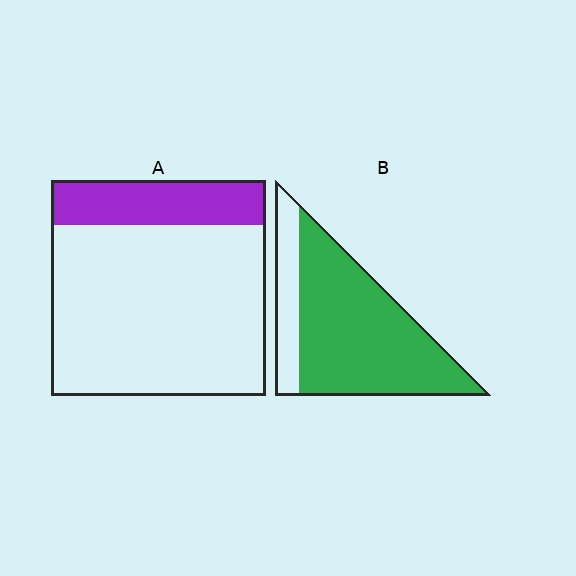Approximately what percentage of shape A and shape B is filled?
A is approximately 20% and B is approximately 80%.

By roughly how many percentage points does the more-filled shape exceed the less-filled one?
By roughly 60 percentage points (B over A).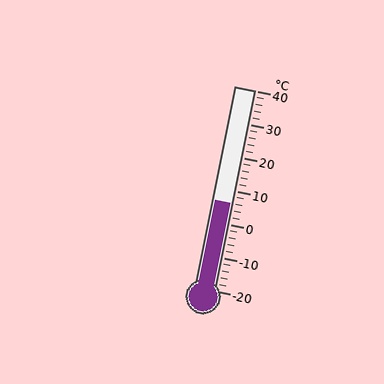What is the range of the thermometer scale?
The thermometer scale ranges from -20°C to 40°C.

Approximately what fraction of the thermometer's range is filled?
The thermometer is filled to approximately 45% of its range.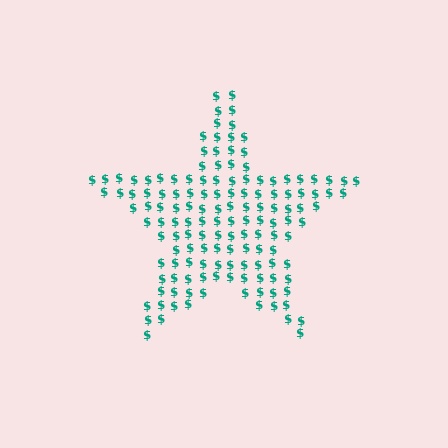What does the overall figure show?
The overall figure shows a star.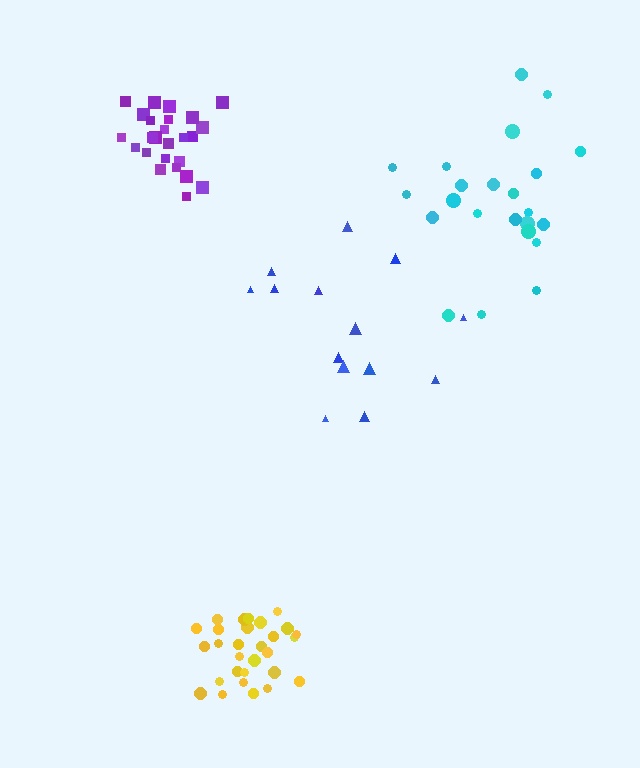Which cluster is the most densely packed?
Purple.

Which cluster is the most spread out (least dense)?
Blue.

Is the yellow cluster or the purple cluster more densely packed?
Purple.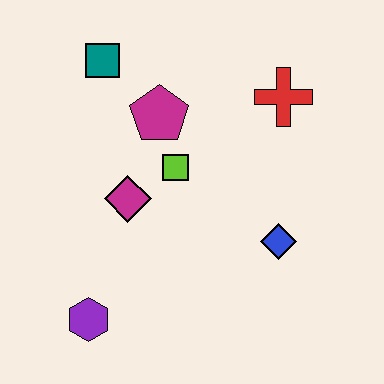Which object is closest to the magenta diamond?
The lime square is closest to the magenta diamond.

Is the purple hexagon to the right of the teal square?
No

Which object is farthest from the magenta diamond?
The red cross is farthest from the magenta diamond.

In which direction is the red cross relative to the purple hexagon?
The red cross is above the purple hexagon.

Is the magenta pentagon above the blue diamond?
Yes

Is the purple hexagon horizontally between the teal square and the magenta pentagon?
No